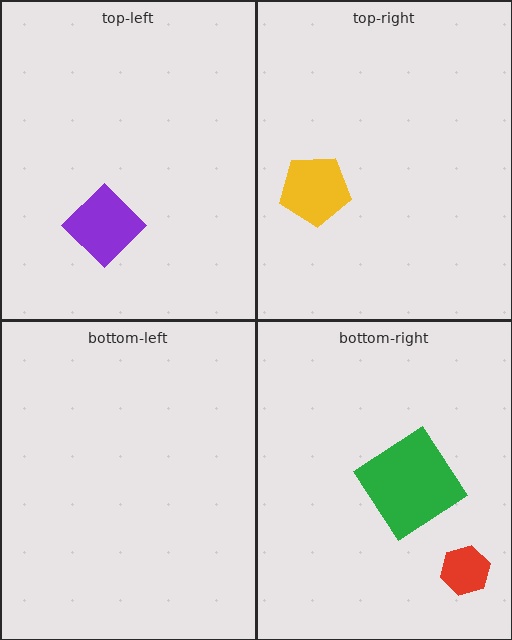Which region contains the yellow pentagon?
The top-right region.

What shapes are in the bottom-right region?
The red hexagon, the green diamond.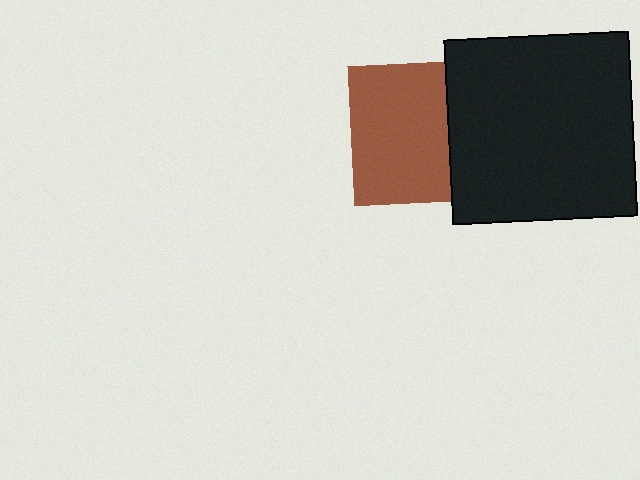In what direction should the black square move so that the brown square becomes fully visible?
The black square should move right. That is the shortest direction to clear the overlap and leave the brown square fully visible.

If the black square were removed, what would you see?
You would see the complete brown square.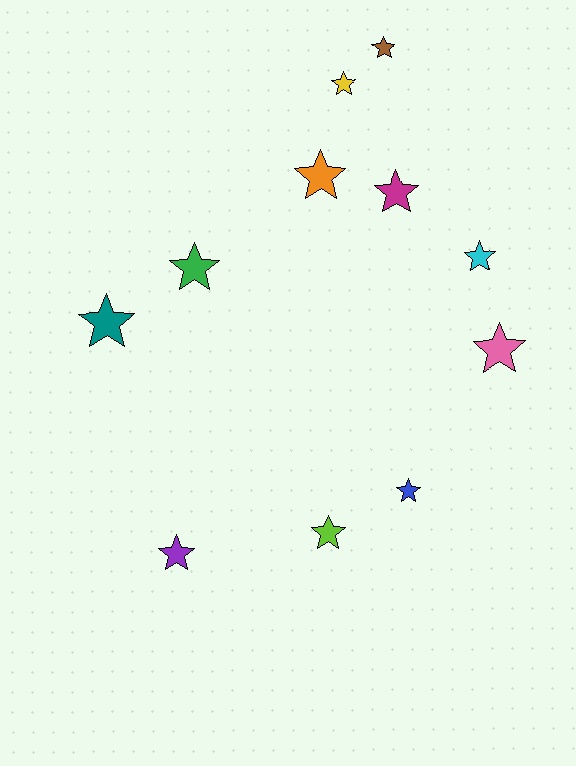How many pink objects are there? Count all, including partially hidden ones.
There is 1 pink object.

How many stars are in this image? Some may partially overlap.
There are 11 stars.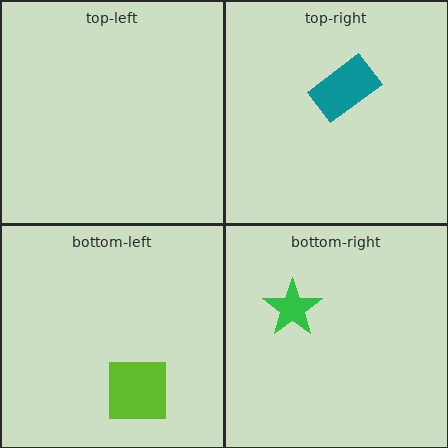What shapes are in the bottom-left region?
The lime square.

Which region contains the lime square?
The bottom-left region.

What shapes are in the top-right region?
The teal rectangle.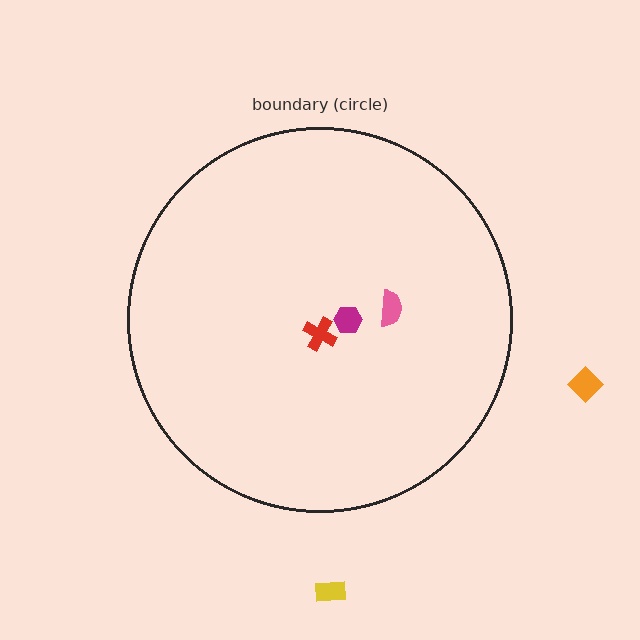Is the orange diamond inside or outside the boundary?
Outside.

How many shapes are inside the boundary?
3 inside, 2 outside.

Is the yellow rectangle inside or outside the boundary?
Outside.